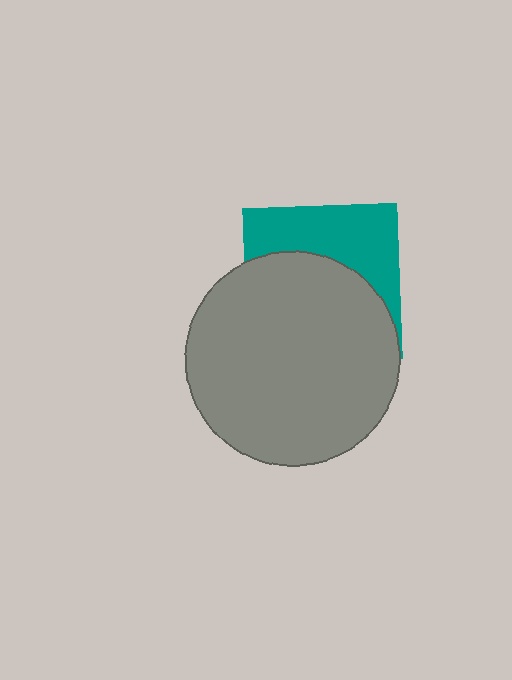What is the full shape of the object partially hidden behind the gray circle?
The partially hidden object is a teal square.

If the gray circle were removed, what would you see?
You would see the complete teal square.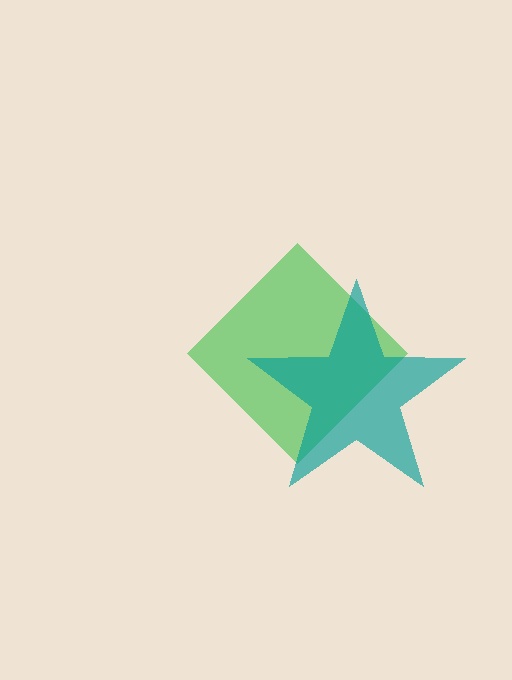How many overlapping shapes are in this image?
There are 2 overlapping shapes in the image.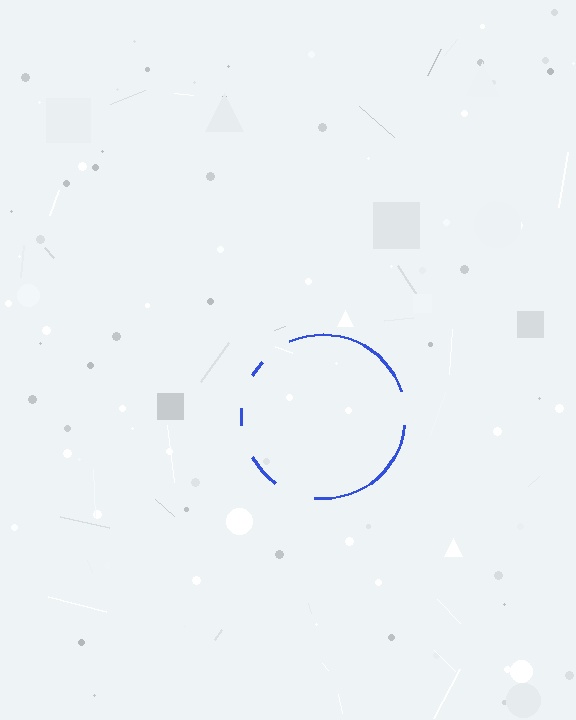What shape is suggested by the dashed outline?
The dashed outline suggests a circle.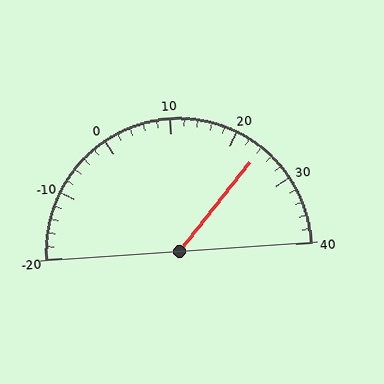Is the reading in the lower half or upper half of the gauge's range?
The reading is in the upper half of the range (-20 to 40).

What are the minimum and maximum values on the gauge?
The gauge ranges from -20 to 40.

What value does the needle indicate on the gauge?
The needle indicates approximately 24.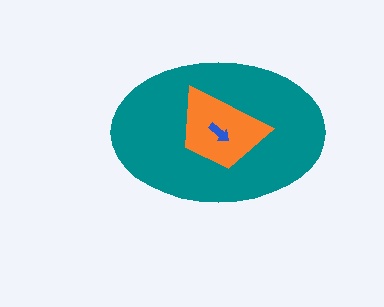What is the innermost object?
The blue arrow.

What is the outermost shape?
The teal ellipse.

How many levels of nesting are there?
3.